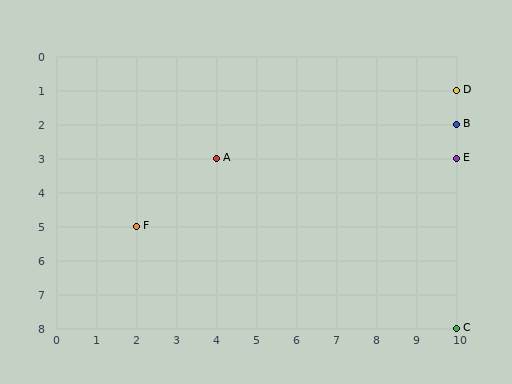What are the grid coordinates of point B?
Point B is at grid coordinates (10, 2).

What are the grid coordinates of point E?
Point E is at grid coordinates (10, 3).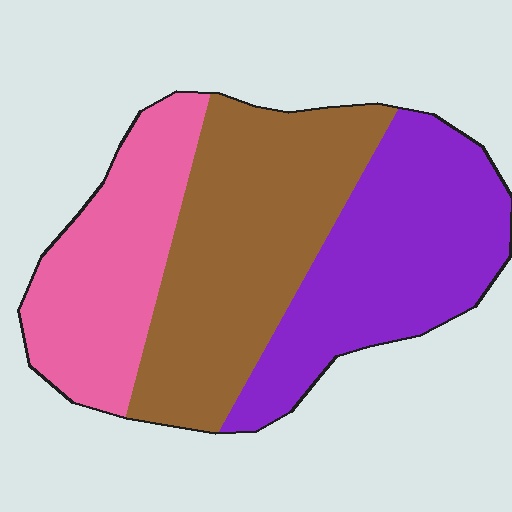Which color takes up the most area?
Brown, at roughly 40%.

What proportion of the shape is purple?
Purple takes up about one third (1/3) of the shape.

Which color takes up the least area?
Pink, at roughly 25%.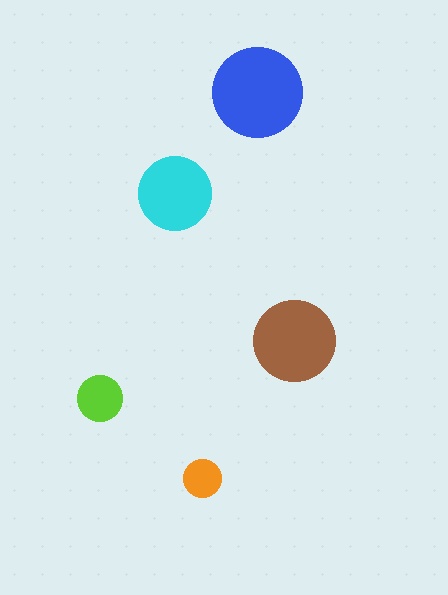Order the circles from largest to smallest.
the blue one, the brown one, the cyan one, the lime one, the orange one.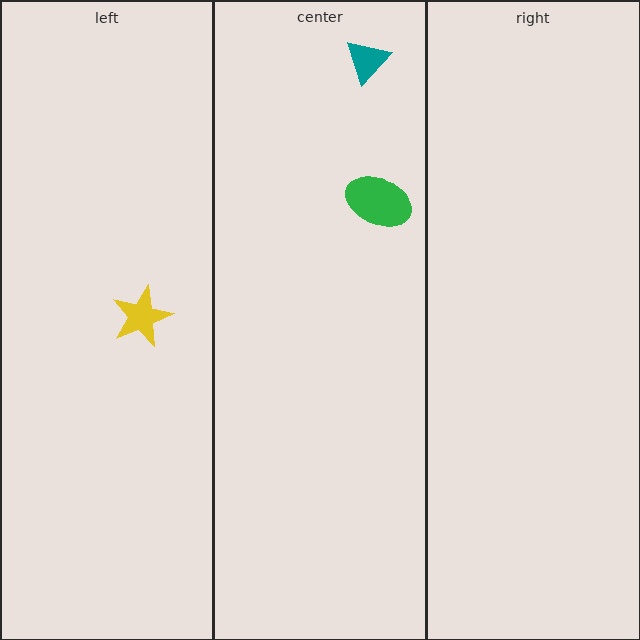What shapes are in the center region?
The green ellipse, the teal triangle.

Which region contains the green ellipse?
The center region.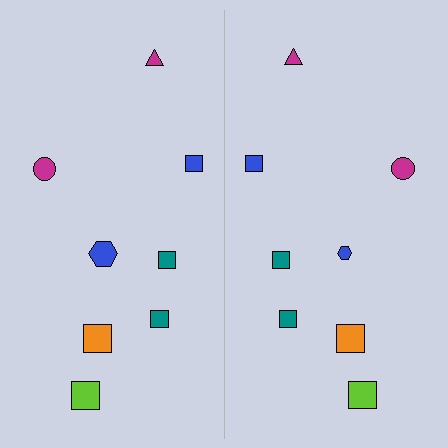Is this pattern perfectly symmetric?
No, the pattern is not perfectly symmetric. The blue hexagon on the right side has a different size than its mirror counterpart.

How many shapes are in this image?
There are 16 shapes in this image.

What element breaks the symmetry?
The blue hexagon on the right side has a different size than its mirror counterpart.